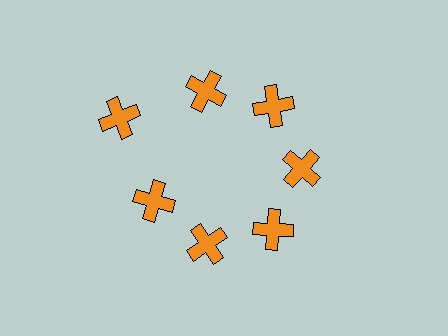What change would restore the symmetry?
The symmetry would be restored by moving it inward, back onto the ring so that all 7 crosses sit at equal angles and equal distance from the center.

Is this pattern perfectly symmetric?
No. The 7 orange crosses are arranged in a ring, but one element near the 10 o'clock position is pushed outward from the center, breaking the 7-fold rotational symmetry.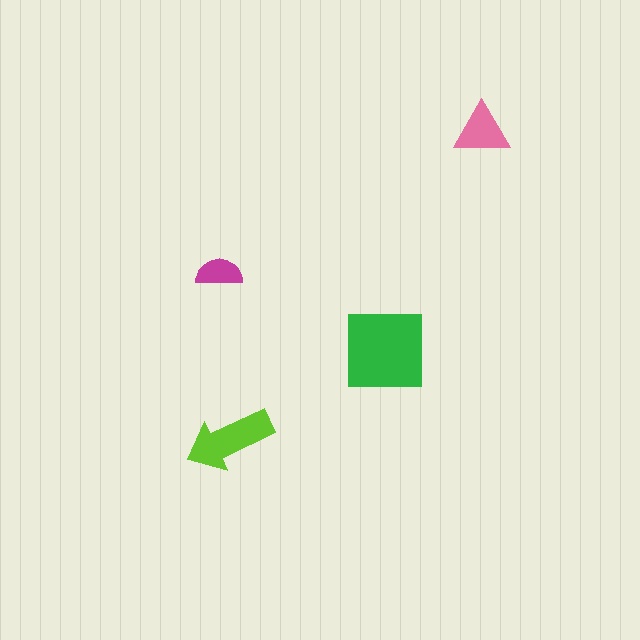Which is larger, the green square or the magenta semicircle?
The green square.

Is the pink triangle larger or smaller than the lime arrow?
Smaller.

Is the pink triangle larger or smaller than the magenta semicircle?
Larger.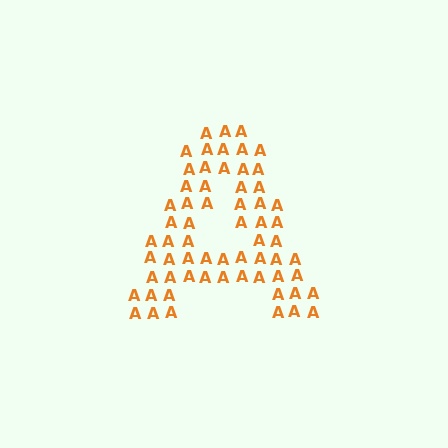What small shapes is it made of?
It is made of small letter A's.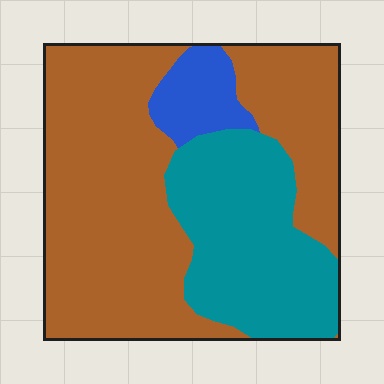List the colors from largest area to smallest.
From largest to smallest: brown, teal, blue.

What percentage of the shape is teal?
Teal takes up about one third (1/3) of the shape.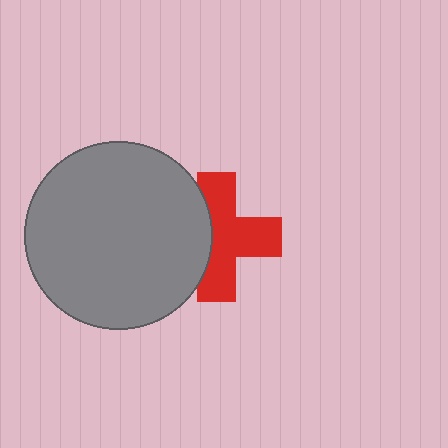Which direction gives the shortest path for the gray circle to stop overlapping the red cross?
Moving left gives the shortest separation.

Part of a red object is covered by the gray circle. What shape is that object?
It is a cross.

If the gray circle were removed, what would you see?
You would see the complete red cross.